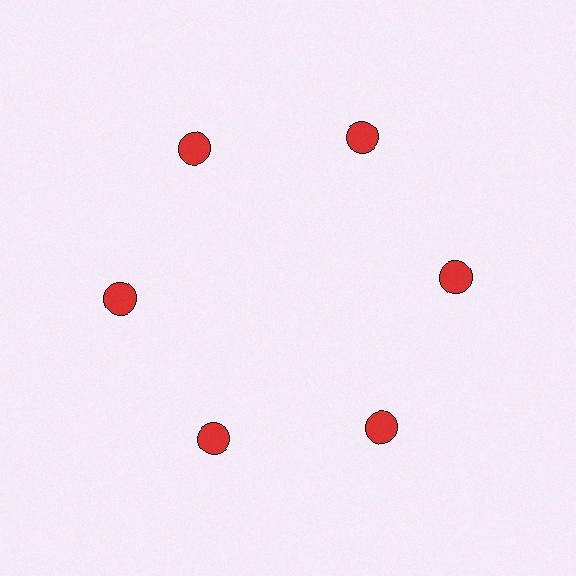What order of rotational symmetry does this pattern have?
This pattern has 6-fold rotational symmetry.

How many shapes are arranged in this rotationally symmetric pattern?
There are 6 shapes, arranged in 6 groups of 1.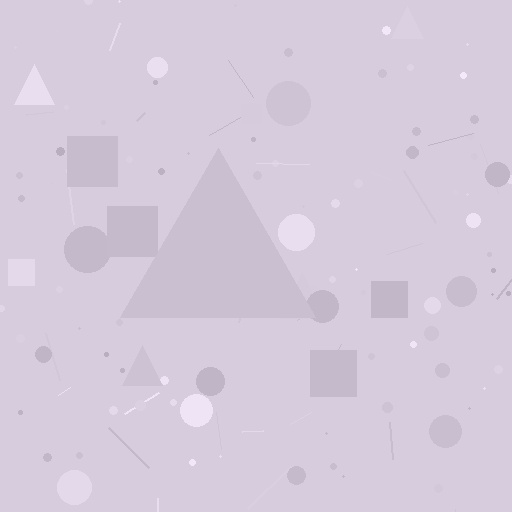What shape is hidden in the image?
A triangle is hidden in the image.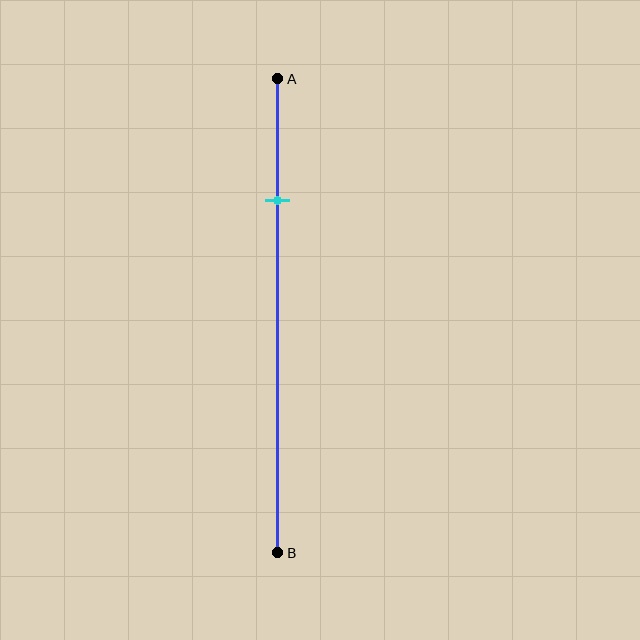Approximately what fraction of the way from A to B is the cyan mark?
The cyan mark is approximately 25% of the way from A to B.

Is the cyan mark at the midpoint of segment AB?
No, the mark is at about 25% from A, not at the 50% midpoint.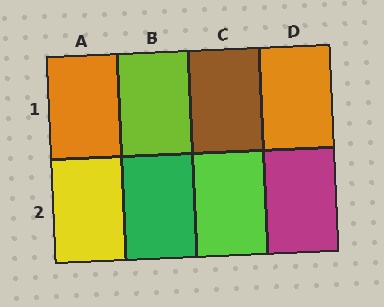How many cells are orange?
2 cells are orange.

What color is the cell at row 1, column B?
Lime.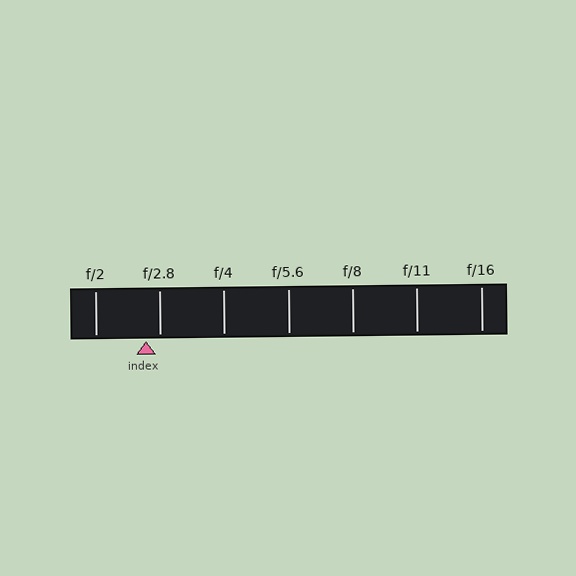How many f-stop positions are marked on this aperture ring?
There are 7 f-stop positions marked.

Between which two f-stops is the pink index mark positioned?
The index mark is between f/2 and f/2.8.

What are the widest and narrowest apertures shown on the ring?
The widest aperture shown is f/2 and the narrowest is f/16.